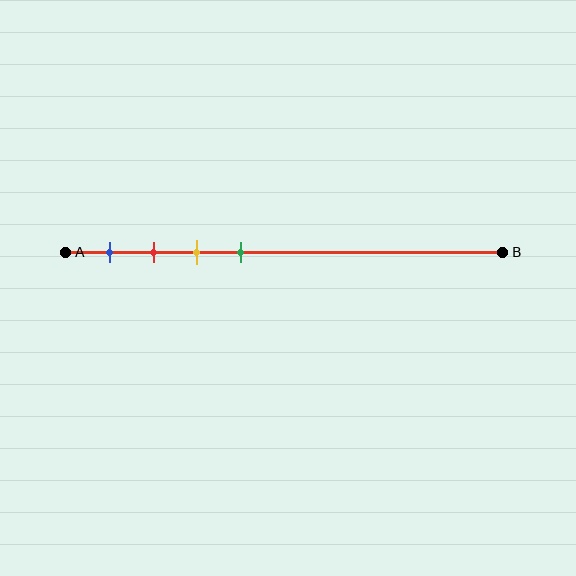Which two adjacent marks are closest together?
The red and yellow marks are the closest adjacent pair.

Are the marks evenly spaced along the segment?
Yes, the marks are approximately evenly spaced.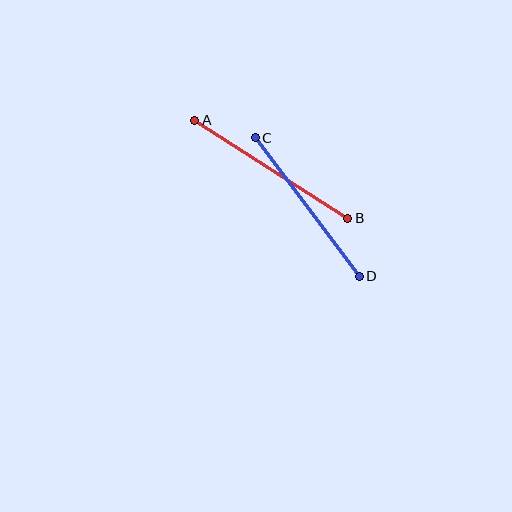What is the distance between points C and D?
The distance is approximately 173 pixels.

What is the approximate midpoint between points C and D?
The midpoint is at approximately (307, 207) pixels.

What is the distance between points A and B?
The distance is approximately 182 pixels.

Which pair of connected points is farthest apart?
Points A and B are farthest apart.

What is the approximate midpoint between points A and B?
The midpoint is at approximately (271, 169) pixels.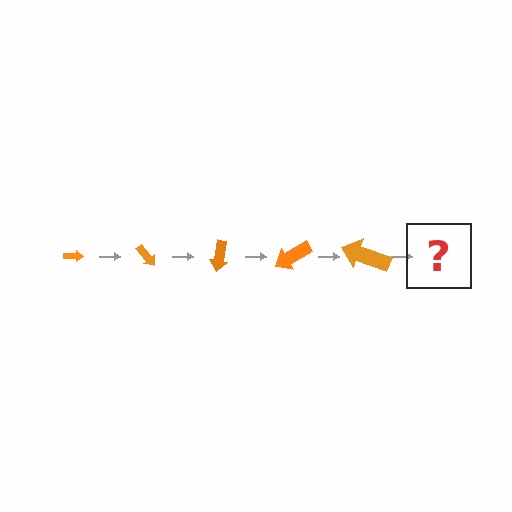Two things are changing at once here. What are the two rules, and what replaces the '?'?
The two rules are that the arrow grows larger each step and it rotates 50 degrees each step. The '?' should be an arrow, larger than the previous one and rotated 250 degrees from the start.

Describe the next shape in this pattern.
It should be an arrow, larger than the previous one and rotated 250 degrees from the start.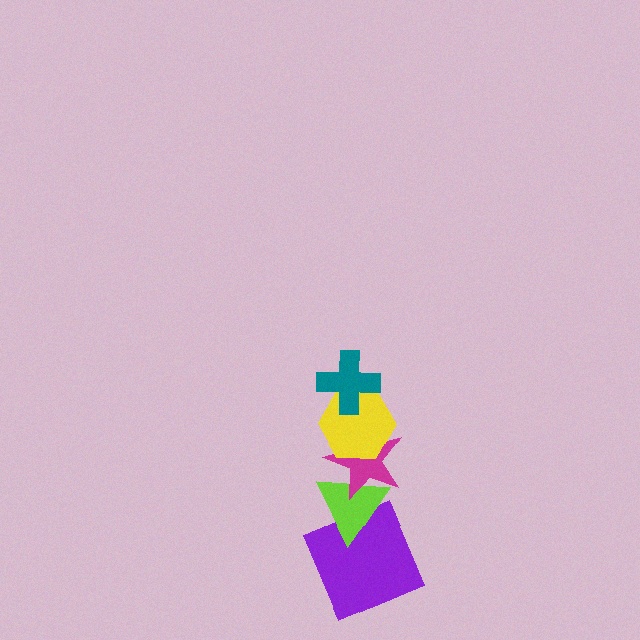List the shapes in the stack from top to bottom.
From top to bottom: the teal cross, the yellow hexagon, the magenta star, the lime triangle, the purple square.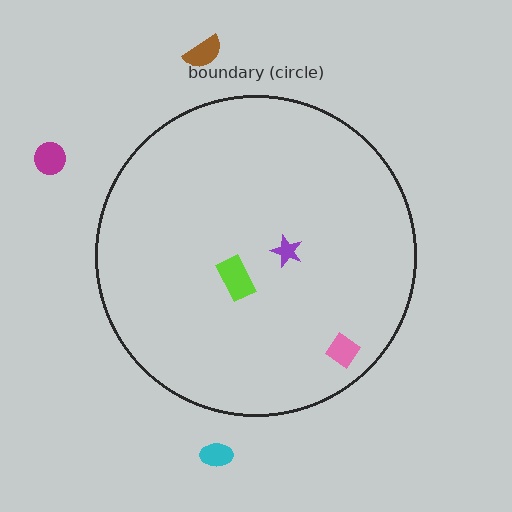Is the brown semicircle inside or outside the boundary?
Outside.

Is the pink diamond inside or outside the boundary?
Inside.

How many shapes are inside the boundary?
3 inside, 3 outside.